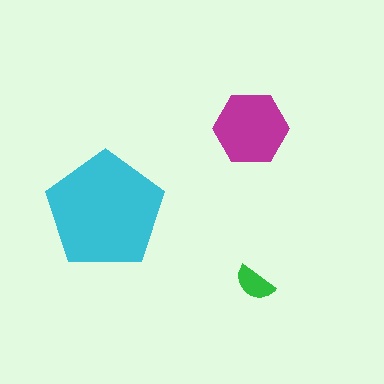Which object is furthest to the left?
The cyan pentagon is leftmost.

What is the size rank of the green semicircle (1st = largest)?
3rd.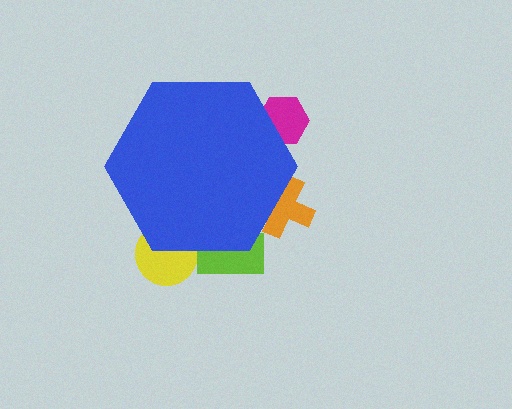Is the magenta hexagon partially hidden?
Yes, the magenta hexagon is partially hidden behind the blue hexagon.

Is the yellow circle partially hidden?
Yes, the yellow circle is partially hidden behind the blue hexagon.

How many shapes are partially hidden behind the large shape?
4 shapes are partially hidden.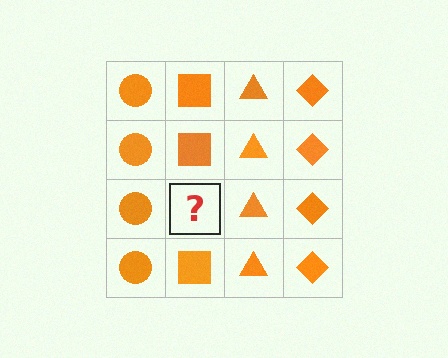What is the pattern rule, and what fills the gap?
The rule is that each column has a consistent shape. The gap should be filled with an orange square.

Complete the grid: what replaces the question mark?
The question mark should be replaced with an orange square.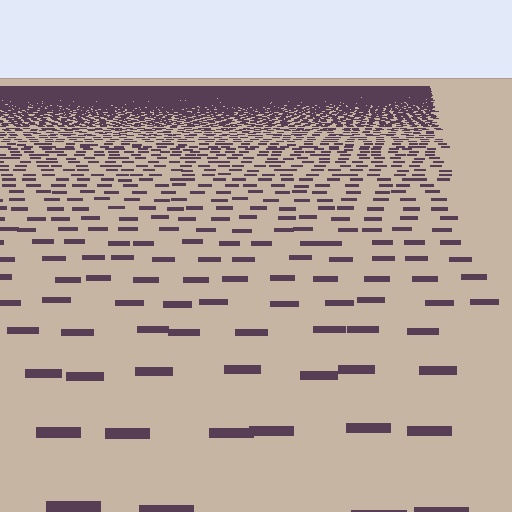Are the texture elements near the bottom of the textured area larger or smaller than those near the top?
Larger. Near the bottom, elements are closer to the viewer and appear at a bigger on-screen size.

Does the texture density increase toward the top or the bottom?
Density increases toward the top.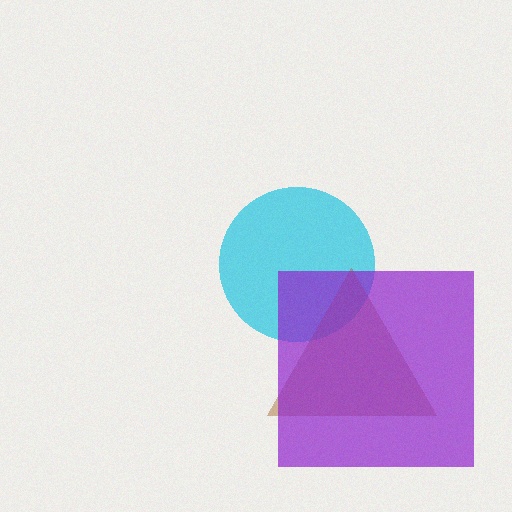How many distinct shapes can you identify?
There are 3 distinct shapes: a cyan circle, a brown triangle, a purple square.